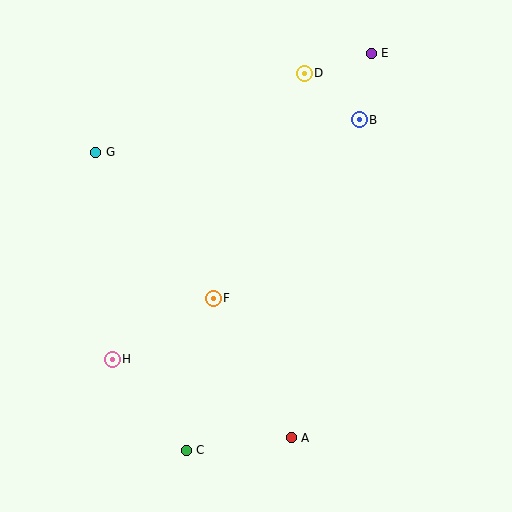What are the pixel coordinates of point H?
Point H is at (112, 359).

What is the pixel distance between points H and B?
The distance between H and B is 344 pixels.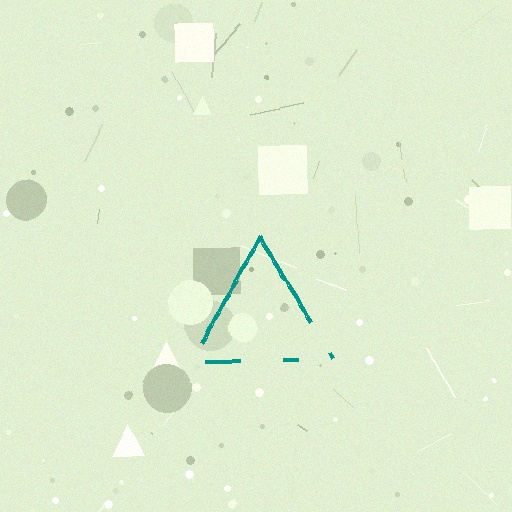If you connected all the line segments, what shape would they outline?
They would outline a triangle.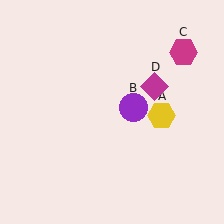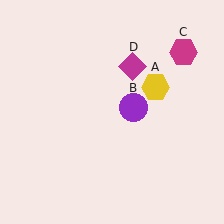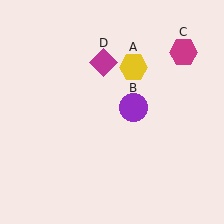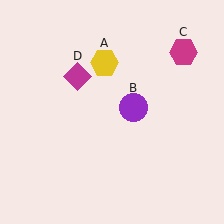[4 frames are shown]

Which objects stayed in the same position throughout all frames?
Purple circle (object B) and magenta hexagon (object C) remained stationary.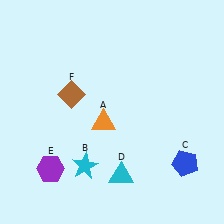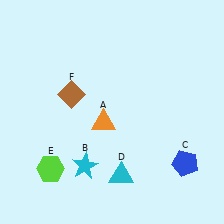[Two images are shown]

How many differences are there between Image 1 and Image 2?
There is 1 difference between the two images.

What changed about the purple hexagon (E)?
In Image 1, E is purple. In Image 2, it changed to lime.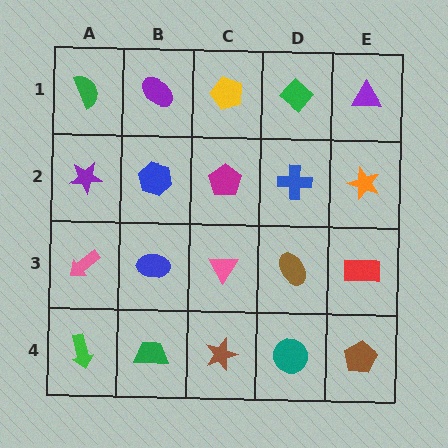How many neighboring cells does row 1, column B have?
3.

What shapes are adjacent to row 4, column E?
A red rectangle (row 3, column E), a teal circle (row 4, column D).